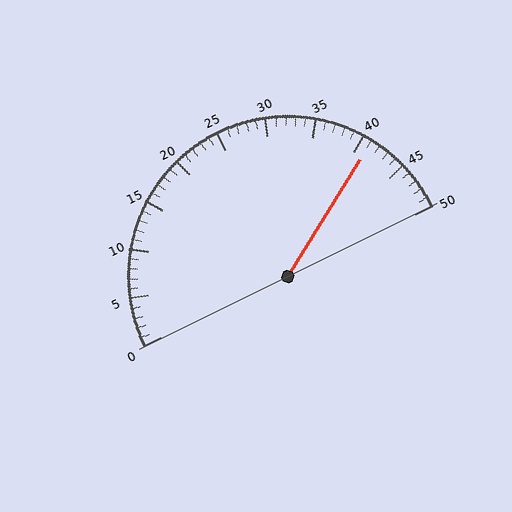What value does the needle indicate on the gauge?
The needle indicates approximately 41.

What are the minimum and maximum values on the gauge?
The gauge ranges from 0 to 50.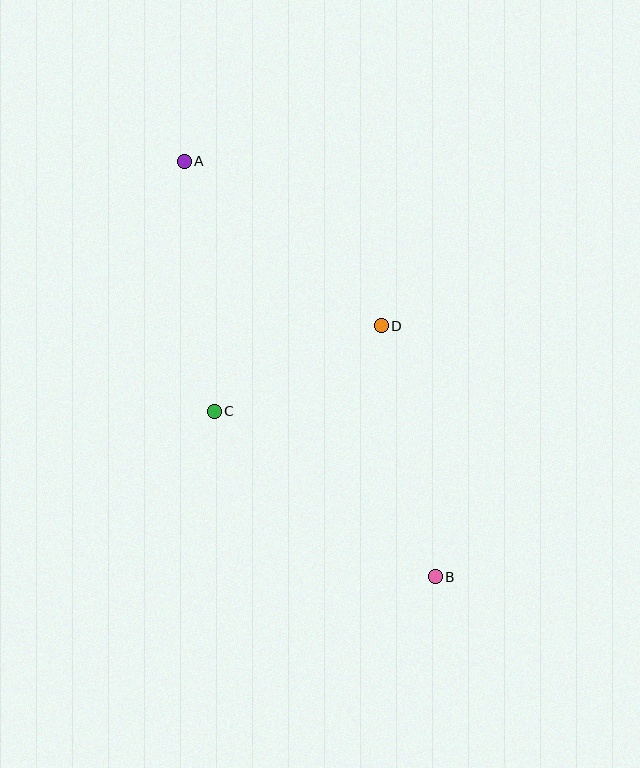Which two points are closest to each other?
Points C and D are closest to each other.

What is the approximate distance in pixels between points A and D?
The distance between A and D is approximately 257 pixels.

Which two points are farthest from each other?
Points A and B are farthest from each other.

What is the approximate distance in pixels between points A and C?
The distance between A and C is approximately 252 pixels.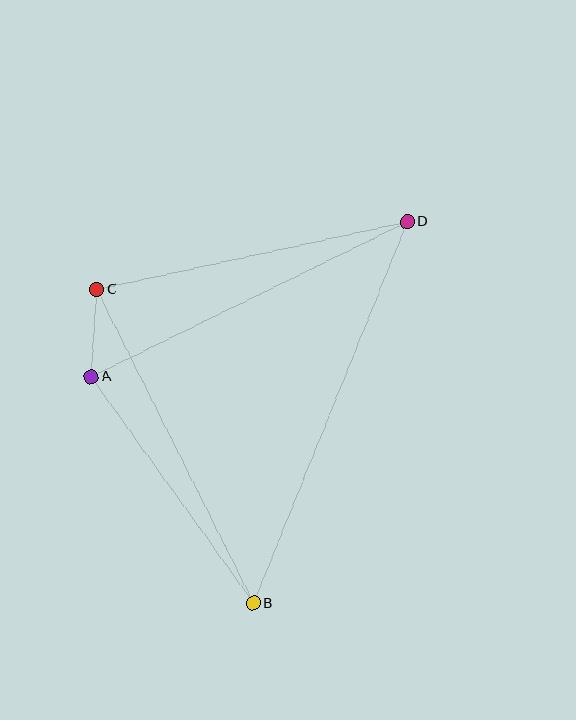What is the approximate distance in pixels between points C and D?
The distance between C and D is approximately 317 pixels.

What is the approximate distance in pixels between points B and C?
The distance between B and C is approximately 350 pixels.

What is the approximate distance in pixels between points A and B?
The distance between A and B is approximately 279 pixels.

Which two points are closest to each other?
Points A and C are closest to each other.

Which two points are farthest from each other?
Points B and D are farthest from each other.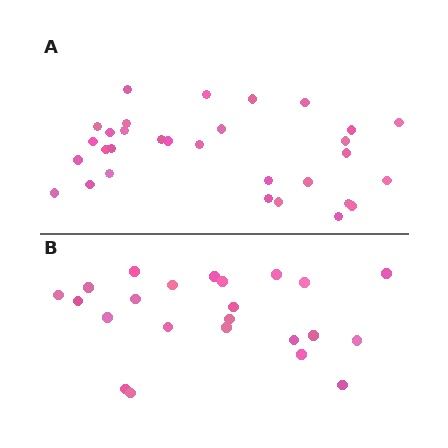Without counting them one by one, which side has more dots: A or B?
Region A (the top region) has more dots.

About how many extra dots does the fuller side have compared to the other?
Region A has roughly 8 or so more dots than region B.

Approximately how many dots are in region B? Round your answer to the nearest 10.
About 20 dots. (The exact count is 23, which rounds to 20.)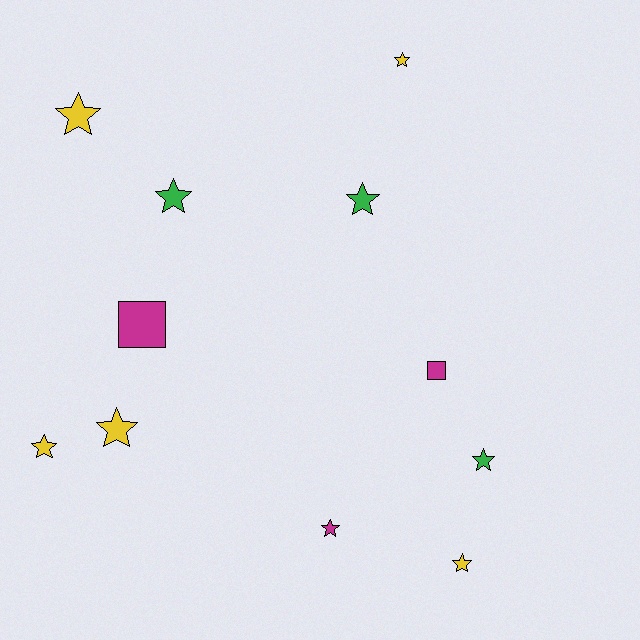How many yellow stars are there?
There are 5 yellow stars.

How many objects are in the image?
There are 11 objects.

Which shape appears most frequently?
Star, with 9 objects.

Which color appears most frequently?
Yellow, with 5 objects.